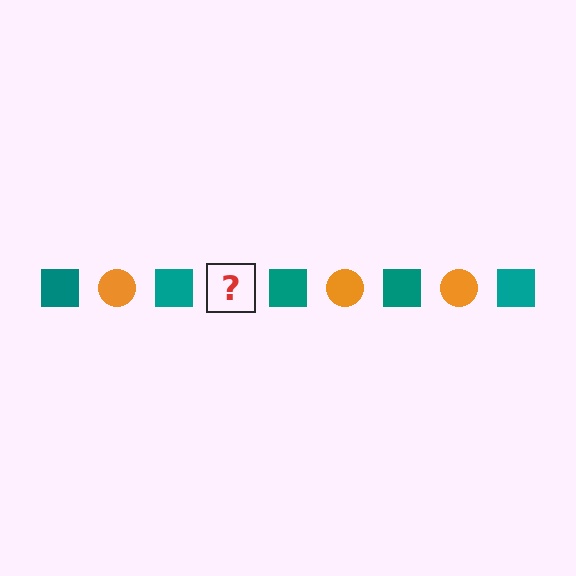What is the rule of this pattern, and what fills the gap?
The rule is that the pattern alternates between teal square and orange circle. The gap should be filled with an orange circle.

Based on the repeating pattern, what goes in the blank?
The blank should be an orange circle.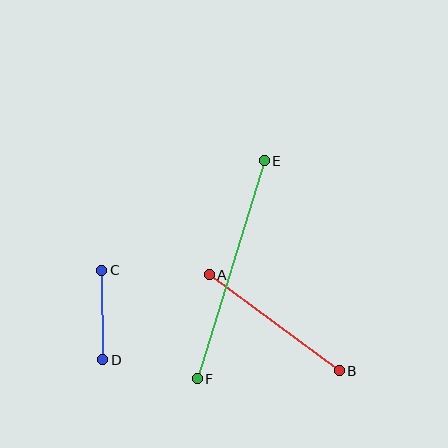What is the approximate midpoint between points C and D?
The midpoint is at approximately (102, 315) pixels.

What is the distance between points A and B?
The distance is approximately 161 pixels.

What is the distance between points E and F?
The distance is approximately 228 pixels.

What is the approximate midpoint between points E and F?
The midpoint is at approximately (231, 270) pixels.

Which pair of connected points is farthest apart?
Points E and F are farthest apart.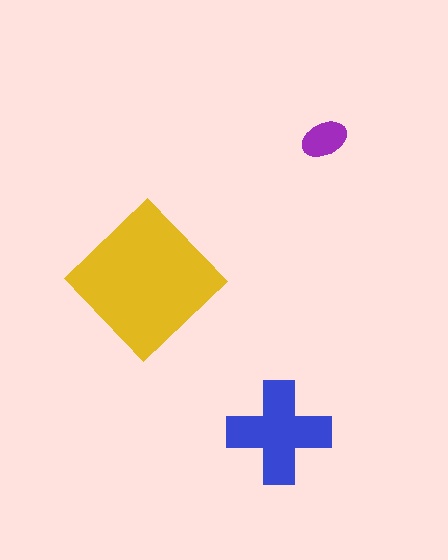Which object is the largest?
The yellow diamond.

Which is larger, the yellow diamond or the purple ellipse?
The yellow diamond.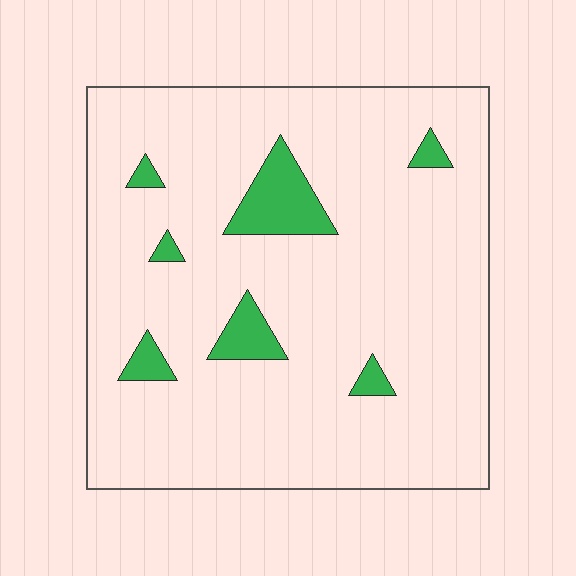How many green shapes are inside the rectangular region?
7.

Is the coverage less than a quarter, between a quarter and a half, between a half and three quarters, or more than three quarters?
Less than a quarter.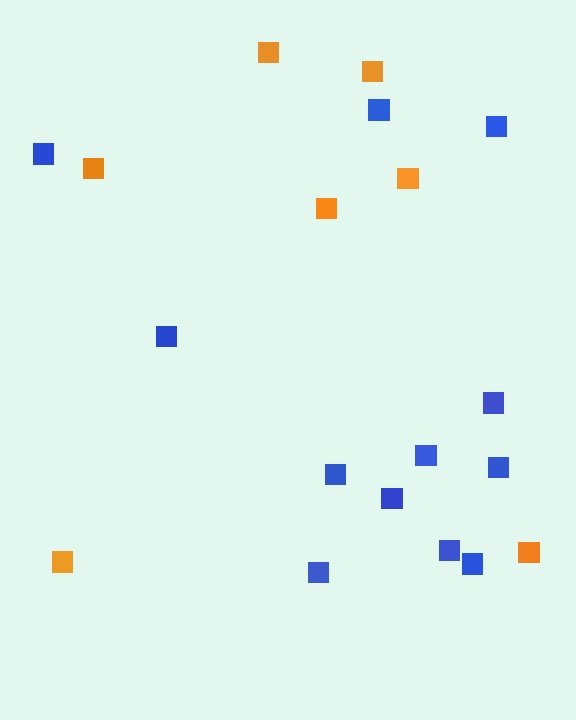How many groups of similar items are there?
There are 2 groups: one group of blue squares (12) and one group of orange squares (7).